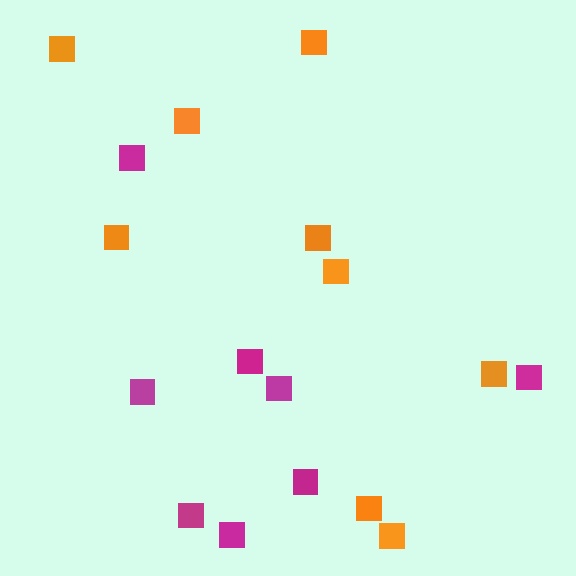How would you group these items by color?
There are 2 groups: one group of magenta squares (8) and one group of orange squares (9).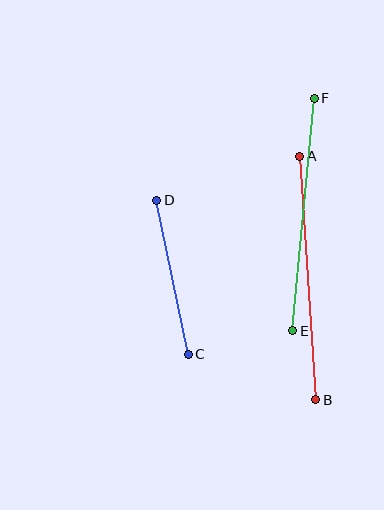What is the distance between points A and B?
The distance is approximately 244 pixels.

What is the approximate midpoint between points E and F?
The midpoint is at approximately (303, 214) pixels.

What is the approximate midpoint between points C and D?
The midpoint is at approximately (173, 277) pixels.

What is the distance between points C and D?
The distance is approximately 157 pixels.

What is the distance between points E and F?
The distance is approximately 233 pixels.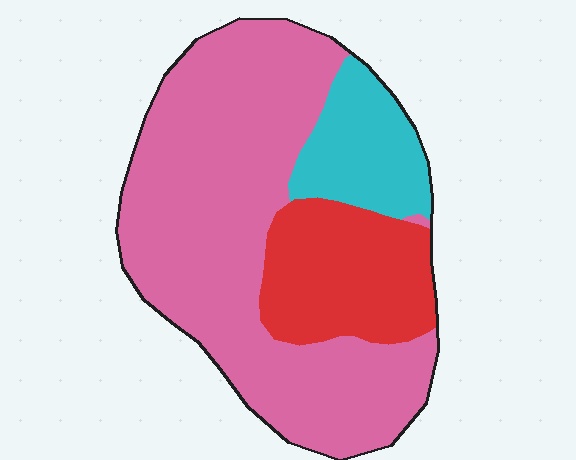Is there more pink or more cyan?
Pink.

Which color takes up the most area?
Pink, at roughly 65%.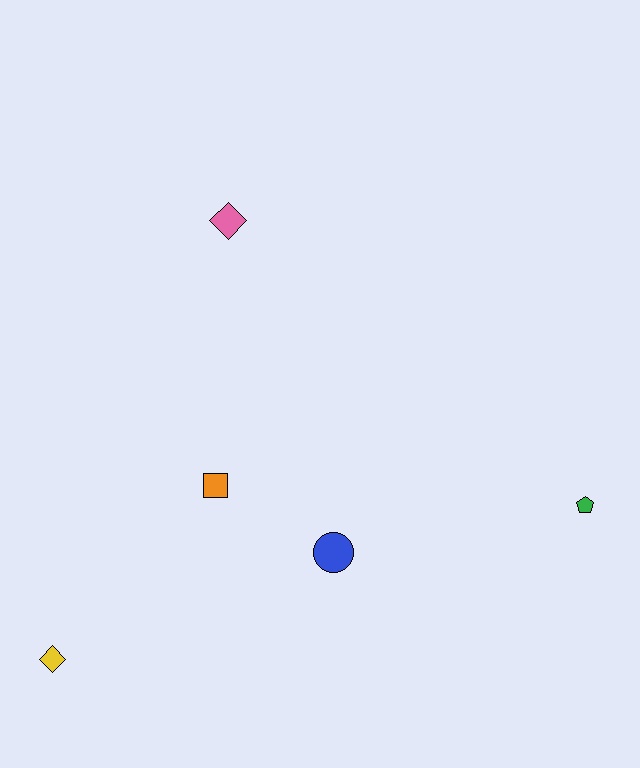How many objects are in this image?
There are 5 objects.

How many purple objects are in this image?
There are no purple objects.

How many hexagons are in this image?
There are no hexagons.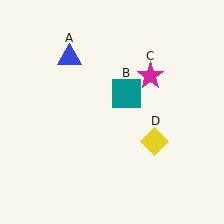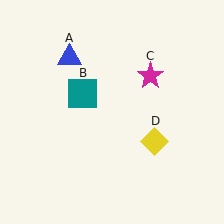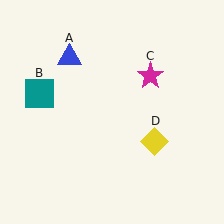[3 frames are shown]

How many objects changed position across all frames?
1 object changed position: teal square (object B).